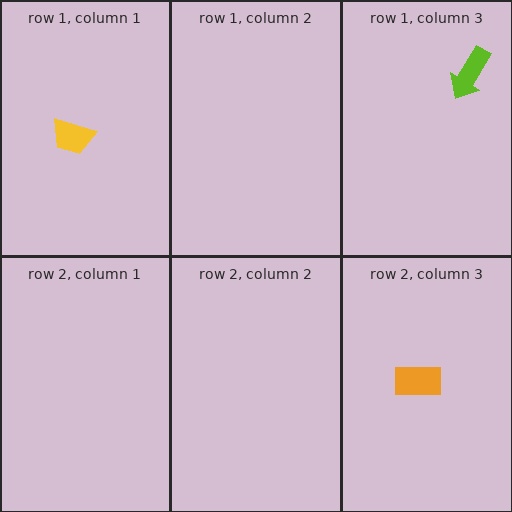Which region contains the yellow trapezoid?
The row 1, column 1 region.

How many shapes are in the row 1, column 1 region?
1.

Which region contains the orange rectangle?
The row 2, column 3 region.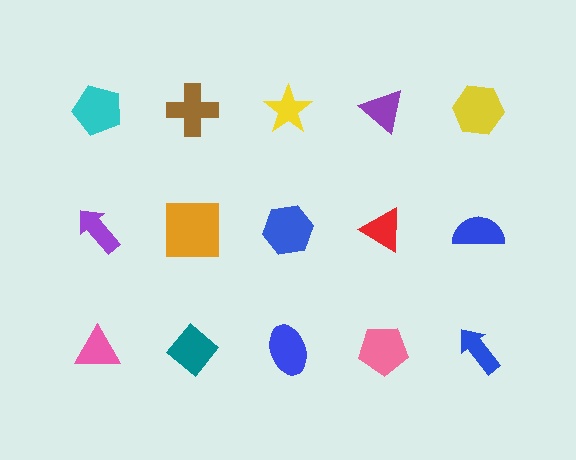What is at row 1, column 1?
A cyan pentagon.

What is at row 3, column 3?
A blue ellipse.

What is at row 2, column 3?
A blue hexagon.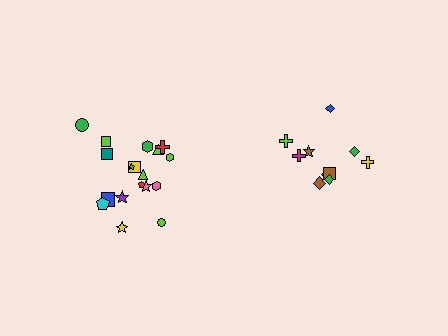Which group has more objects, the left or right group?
The left group.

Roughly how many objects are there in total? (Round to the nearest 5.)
Roughly 30 objects in total.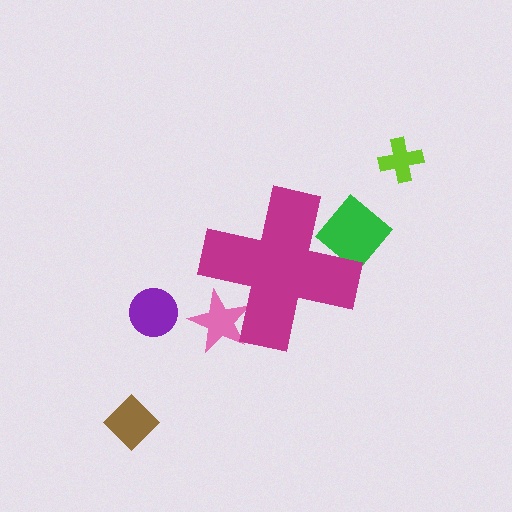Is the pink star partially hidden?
Yes, the pink star is partially hidden behind the magenta cross.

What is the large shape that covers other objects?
A magenta cross.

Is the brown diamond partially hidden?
No, the brown diamond is fully visible.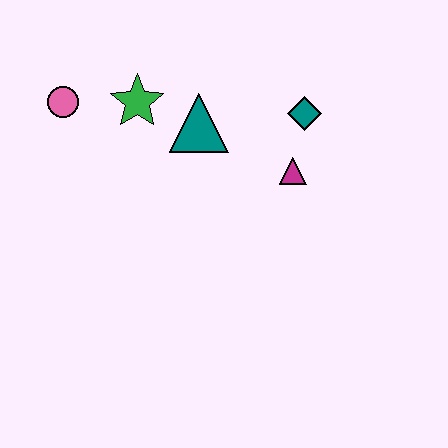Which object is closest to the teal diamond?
The magenta triangle is closest to the teal diamond.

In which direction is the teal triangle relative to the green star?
The teal triangle is to the right of the green star.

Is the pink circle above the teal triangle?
Yes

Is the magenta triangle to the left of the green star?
No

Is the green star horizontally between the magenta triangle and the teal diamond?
No